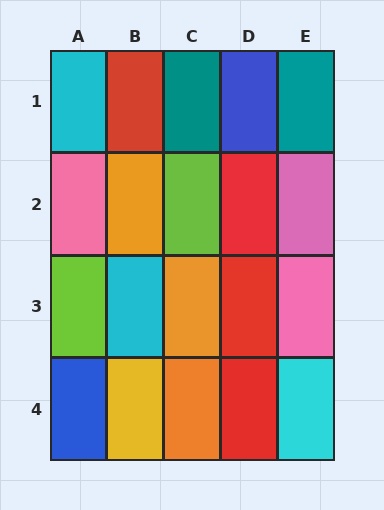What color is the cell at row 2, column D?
Red.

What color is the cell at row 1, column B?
Red.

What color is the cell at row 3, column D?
Red.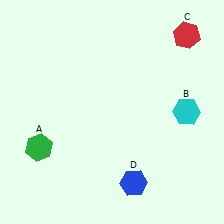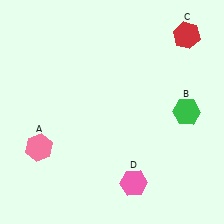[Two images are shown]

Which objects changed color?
A changed from green to pink. B changed from cyan to green. D changed from blue to pink.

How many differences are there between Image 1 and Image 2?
There are 3 differences between the two images.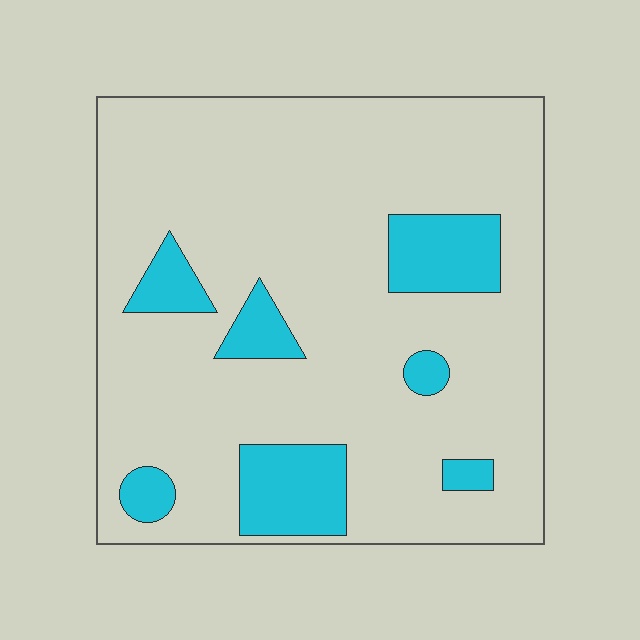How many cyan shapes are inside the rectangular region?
7.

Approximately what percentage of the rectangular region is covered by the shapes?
Approximately 15%.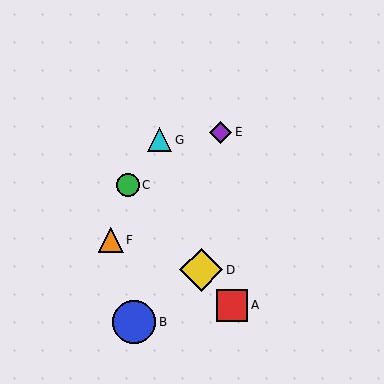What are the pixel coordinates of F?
Object F is at (111, 240).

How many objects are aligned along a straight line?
3 objects (A, C, D) are aligned along a straight line.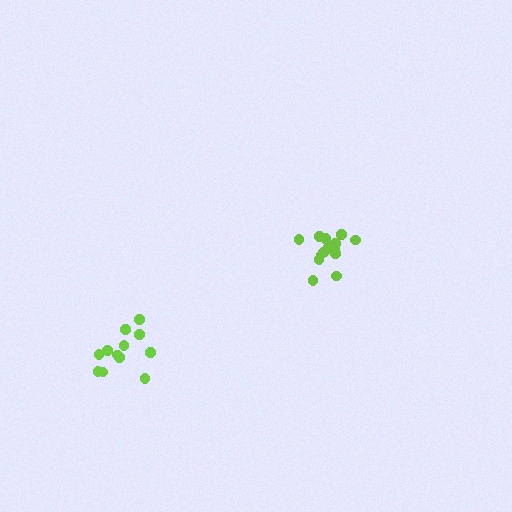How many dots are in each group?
Group 1: 15 dots, Group 2: 12 dots (27 total).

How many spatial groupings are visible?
There are 2 spatial groupings.